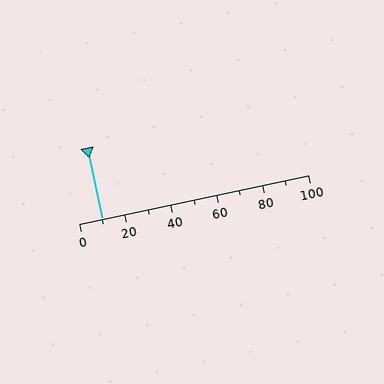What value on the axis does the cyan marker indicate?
The marker indicates approximately 10.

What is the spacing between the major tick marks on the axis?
The major ticks are spaced 20 apart.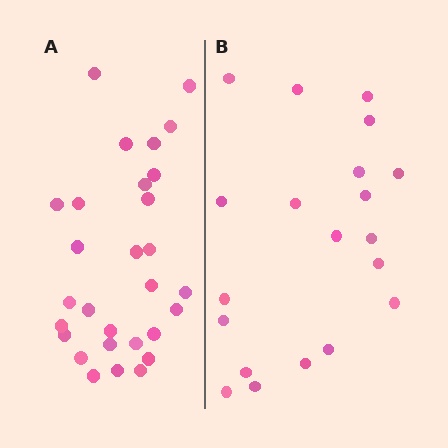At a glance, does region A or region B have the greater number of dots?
Region A (the left region) has more dots.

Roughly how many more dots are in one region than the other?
Region A has roughly 8 or so more dots than region B.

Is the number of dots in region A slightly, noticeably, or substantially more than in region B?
Region A has substantially more. The ratio is roughly 1.4 to 1.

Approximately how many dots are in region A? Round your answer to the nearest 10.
About 30 dots. (The exact count is 29, which rounds to 30.)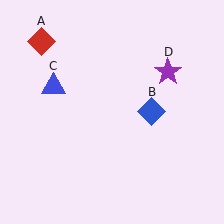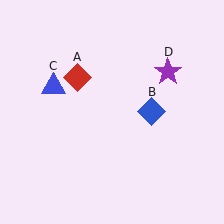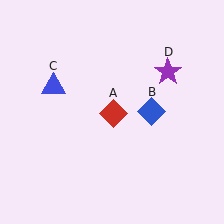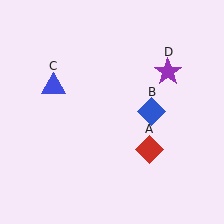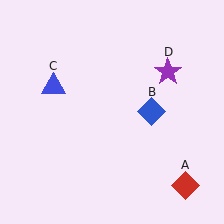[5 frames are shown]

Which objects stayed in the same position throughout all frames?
Blue diamond (object B) and blue triangle (object C) and purple star (object D) remained stationary.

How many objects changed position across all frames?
1 object changed position: red diamond (object A).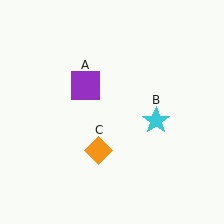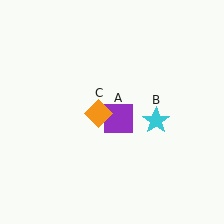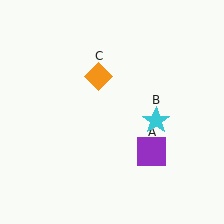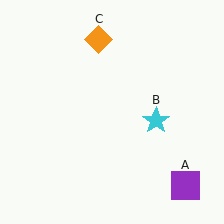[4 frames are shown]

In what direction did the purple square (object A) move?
The purple square (object A) moved down and to the right.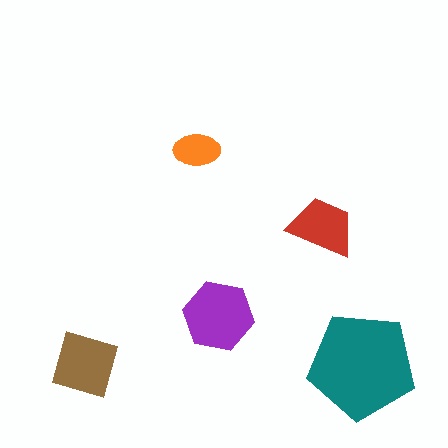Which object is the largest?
The teal pentagon.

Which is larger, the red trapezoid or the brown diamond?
The brown diamond.